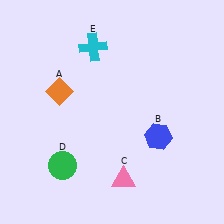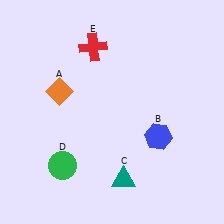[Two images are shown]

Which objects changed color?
C changed from pink to teal. E changed from cyan to red.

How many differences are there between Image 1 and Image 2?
There are 2 differences between the two images.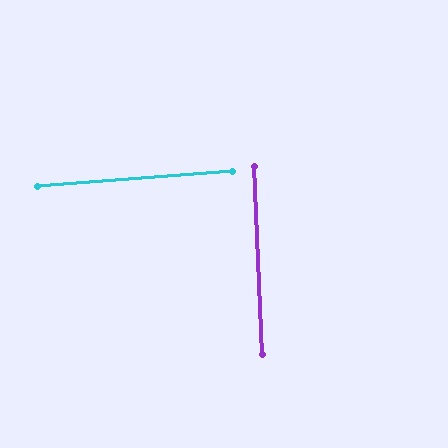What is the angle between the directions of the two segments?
Approximately 88 degrees.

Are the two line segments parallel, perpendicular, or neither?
Perpendicular — they meet at approximately 88°.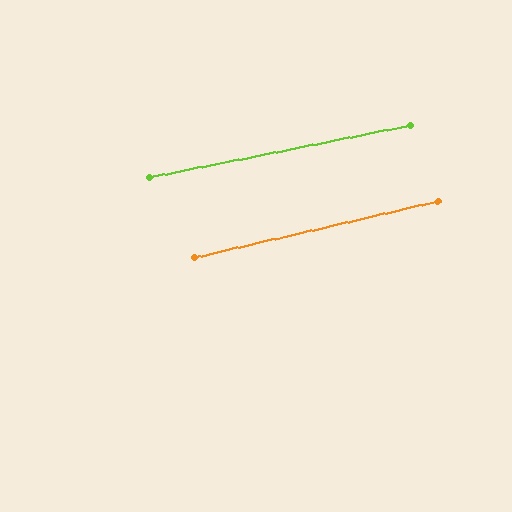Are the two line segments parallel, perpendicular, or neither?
Parallel — their directions differ by only 1.9°.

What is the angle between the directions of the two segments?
Approximately 2 degrees.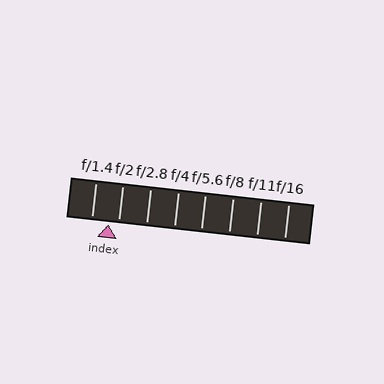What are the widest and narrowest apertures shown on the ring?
The widest aperture shown is f/1.4 and the narrowest is f/16.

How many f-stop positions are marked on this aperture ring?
There are 8 f-stop positions marked.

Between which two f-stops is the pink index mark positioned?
The index mark is between f/1.4 and f/2.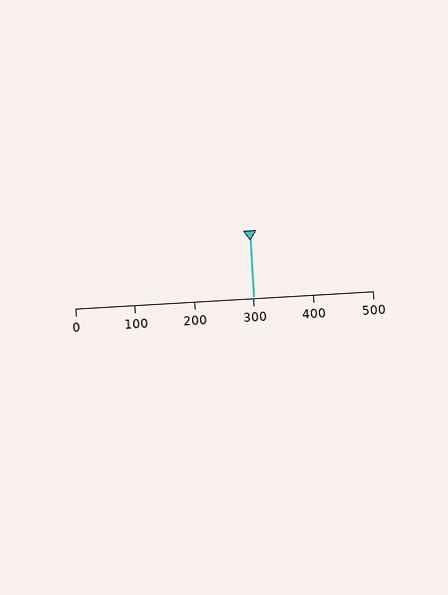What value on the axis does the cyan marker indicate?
The marker indicates approximately 300.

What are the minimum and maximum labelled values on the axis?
The axis runs from 0 to 500.